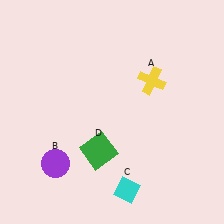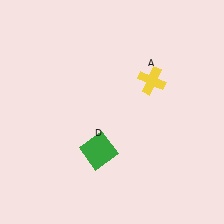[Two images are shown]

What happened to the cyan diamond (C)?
The cyan diamond (C) was removed in Image 2. It was in the bottom-right area of Image 1.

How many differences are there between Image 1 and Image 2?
There are 2 differences between the two images.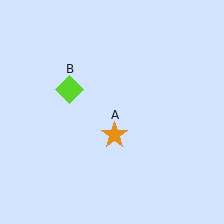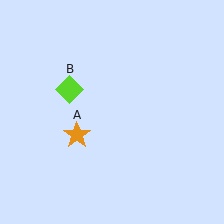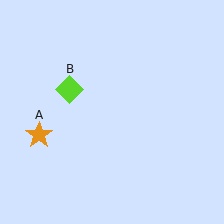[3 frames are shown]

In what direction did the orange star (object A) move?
The orange star (object A) moved left.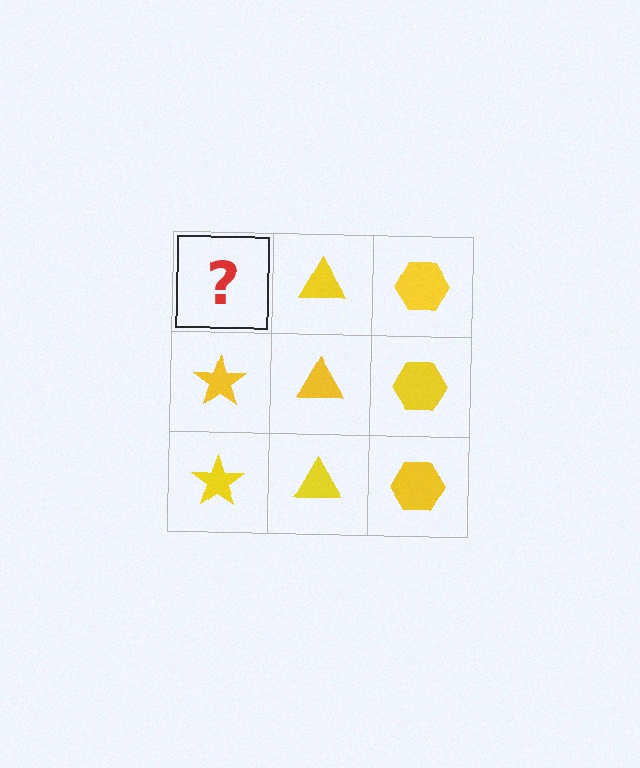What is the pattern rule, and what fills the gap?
The rule is that each column has a consistent shape. The gap should be filled with a yellow star.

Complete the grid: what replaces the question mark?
The question mark should be replaced with a yellow star.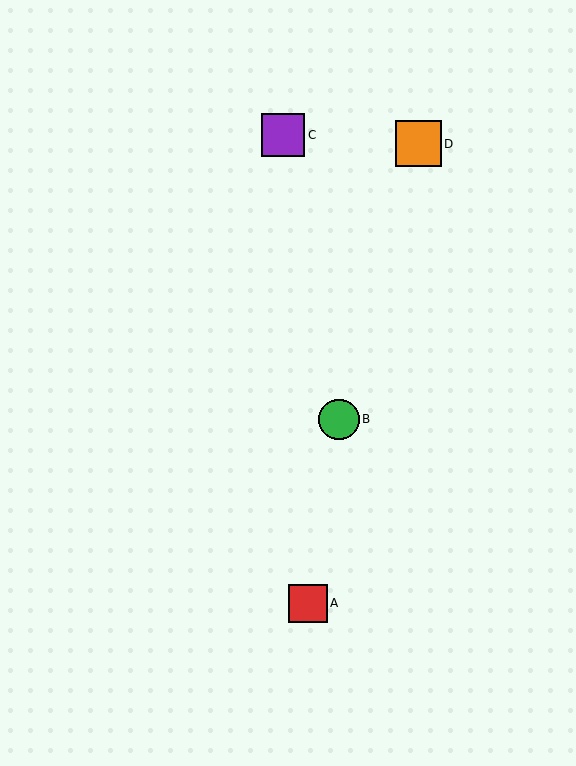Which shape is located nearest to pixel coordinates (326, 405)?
The green circle (labeled B) at (339, 419) is nearest to that location.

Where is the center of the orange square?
The center of the orange square is at (419, 144).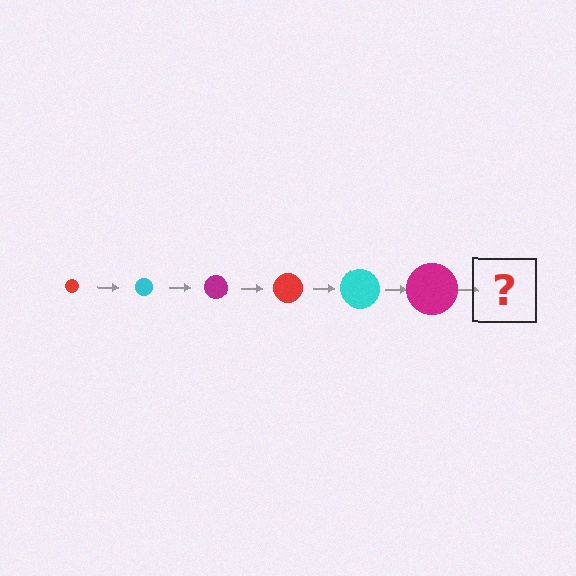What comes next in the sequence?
The next element should be a red circle, larger than the previous one.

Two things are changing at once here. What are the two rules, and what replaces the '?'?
The two rules are that the circle grows larger each step and the color cycles through red, cyan, and magenta. The '?' should be a red circle, larger than the previous one.